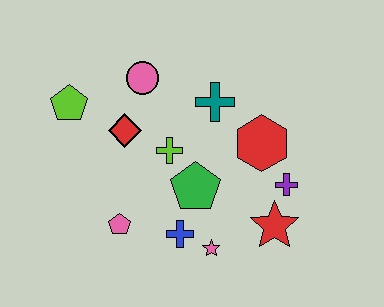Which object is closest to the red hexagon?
The purple cross is closest to the red hexagon.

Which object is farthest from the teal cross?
The pink pentagon is farthest from the teal cross.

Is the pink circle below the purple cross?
No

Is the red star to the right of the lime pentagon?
Yes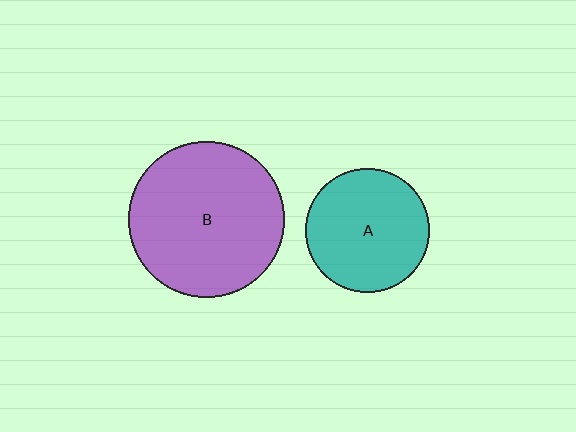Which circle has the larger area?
Circle B (purple).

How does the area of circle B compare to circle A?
Approximately 1.6 times.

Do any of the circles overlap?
No, none of the circles overlap.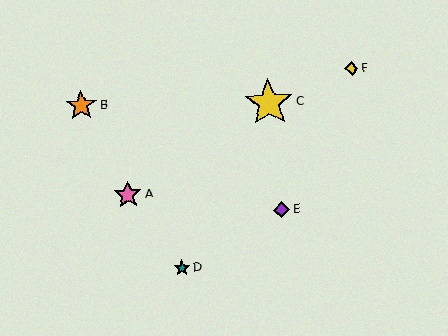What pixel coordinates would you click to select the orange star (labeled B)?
Click at (81, 106) to select the orange star B.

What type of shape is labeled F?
Shape F is a yellow diamond.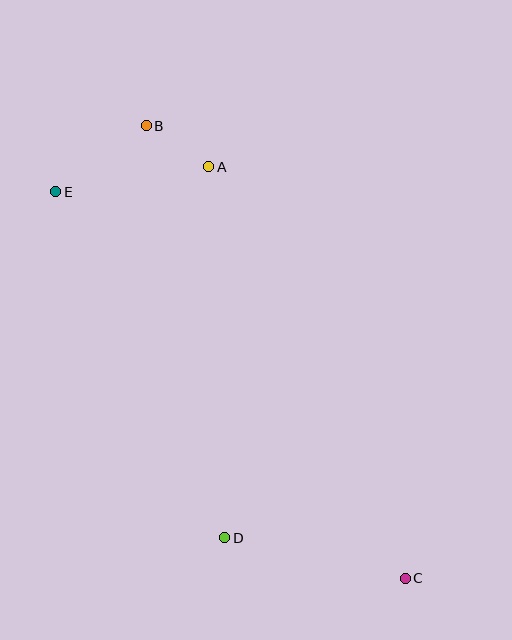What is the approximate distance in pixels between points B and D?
The distance between B and D is approximately 419 pixels.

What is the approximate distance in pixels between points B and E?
The distance between B and E is approximately 112 pixels.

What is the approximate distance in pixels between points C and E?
The distance between C and E is approximately 521 pixels.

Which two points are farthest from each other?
Points B and C are farthest from each other.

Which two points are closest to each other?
Points A and B are closest to each other.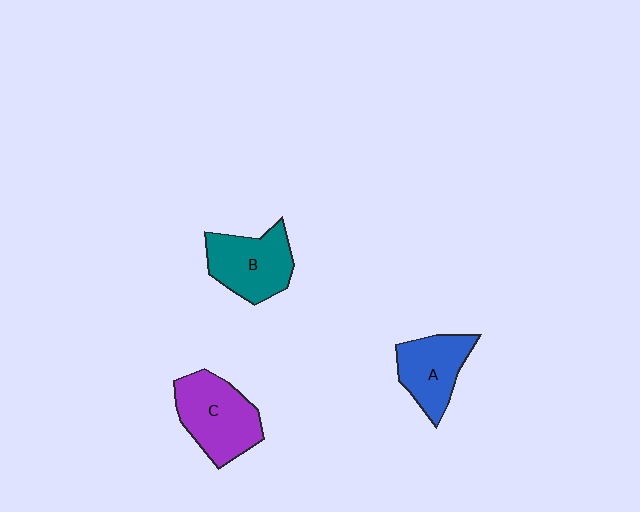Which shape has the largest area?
Shape C (purple).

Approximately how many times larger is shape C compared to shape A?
Approximately 1.3 times.